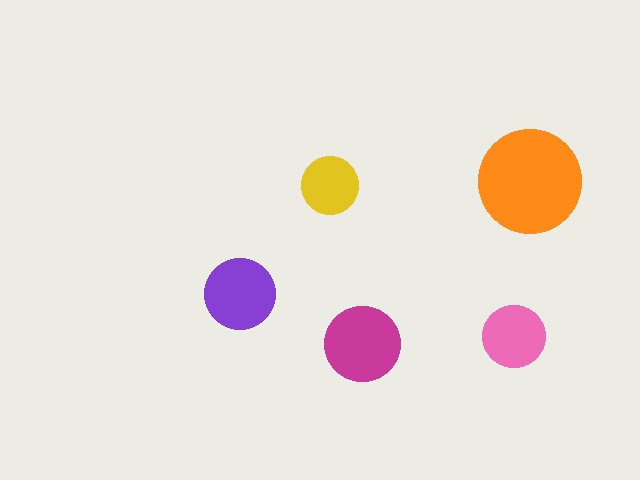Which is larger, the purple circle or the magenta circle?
The magenta one.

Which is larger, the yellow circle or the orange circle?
The orange one.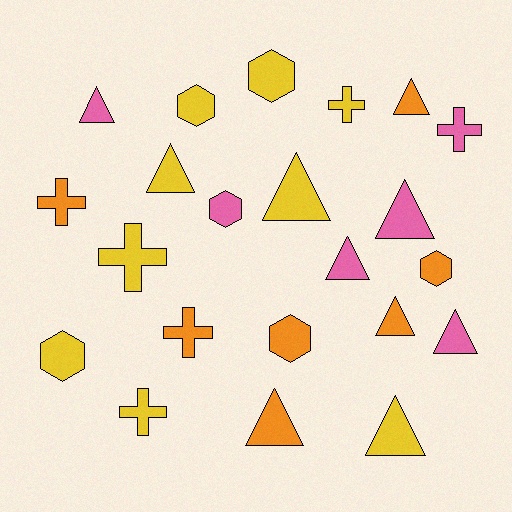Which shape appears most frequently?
Triangle, with 10 objects.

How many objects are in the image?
There are 22 objects.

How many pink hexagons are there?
There is 1 pink hexagon.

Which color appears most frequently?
Yellow, with 9 objects.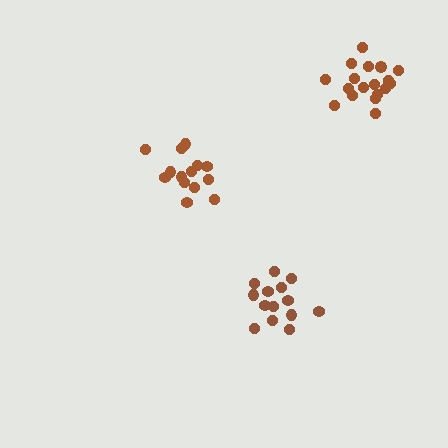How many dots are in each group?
Group 1: 14 dots, Group 2: 14 dots, Group 3: 18 dots (46 total).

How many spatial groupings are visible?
There are 3 spatial groupings.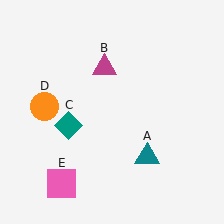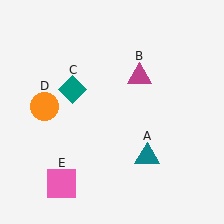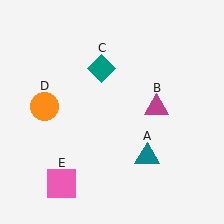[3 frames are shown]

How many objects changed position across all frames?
2 objects changed position: magenta triangle (object B), teal diamond (object C).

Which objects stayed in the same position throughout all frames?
Teal triangle (object A) and orange circle (object D) and pink square (object E) remained stationary.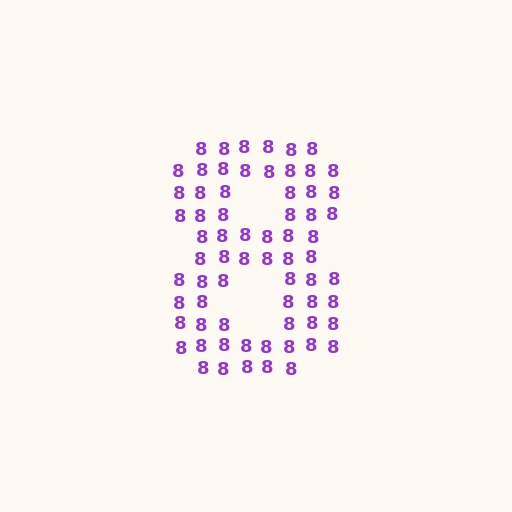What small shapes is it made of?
It is made of small digit 8's.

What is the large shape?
The large shape is the digit 8.